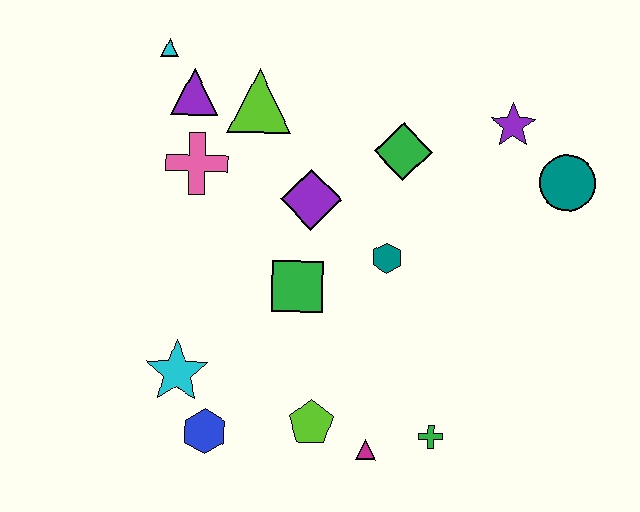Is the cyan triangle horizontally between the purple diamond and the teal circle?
No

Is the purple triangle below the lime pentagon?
No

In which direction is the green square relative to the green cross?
The green square is above the green cross.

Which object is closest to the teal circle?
The purple star is closest to the teal circle.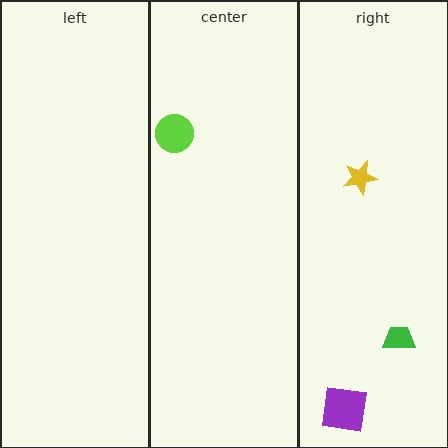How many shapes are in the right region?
3.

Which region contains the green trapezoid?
The right region.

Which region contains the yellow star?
The right region.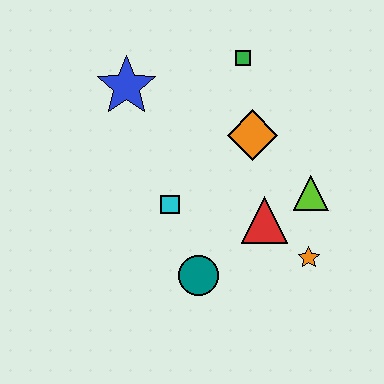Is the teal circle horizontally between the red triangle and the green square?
No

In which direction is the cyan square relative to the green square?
The cyan square is below the green square.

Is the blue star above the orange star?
Yes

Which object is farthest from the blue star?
The orange star is farthest from the blue star.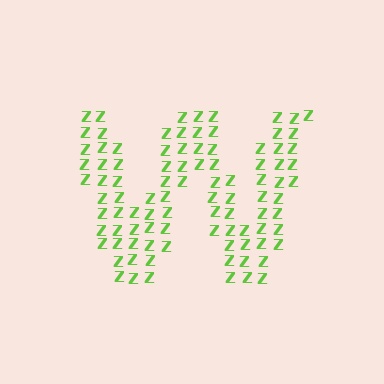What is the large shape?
The large shape is the letter W.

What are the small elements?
The small elements are letter Z's.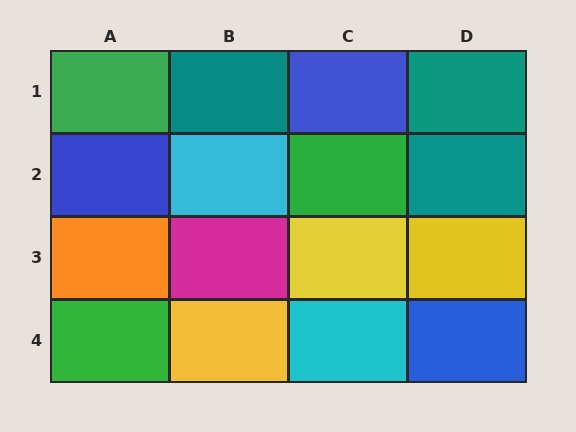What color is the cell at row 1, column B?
Teal.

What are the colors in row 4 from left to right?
Green, yellow, cyan, blue.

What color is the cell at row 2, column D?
Teal.